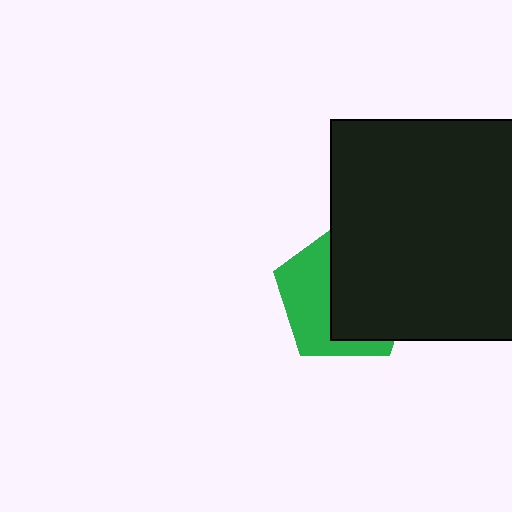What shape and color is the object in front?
The object in front is a black square.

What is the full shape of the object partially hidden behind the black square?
The partially hidden object is a green pentagon.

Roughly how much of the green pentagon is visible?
A small part of it is visible (roughly 42%).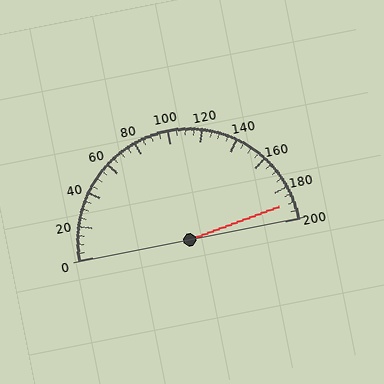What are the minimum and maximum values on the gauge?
The gauge ranges from 0 to 200.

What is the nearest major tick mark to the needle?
The nearest major tick mark is 200.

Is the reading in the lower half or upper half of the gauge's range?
The reading is in the upper half of the range (0 to 200).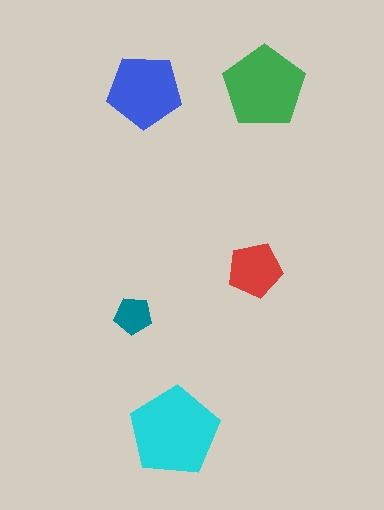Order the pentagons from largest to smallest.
the cyan one, the green one, the blue one, the red one, the teal one.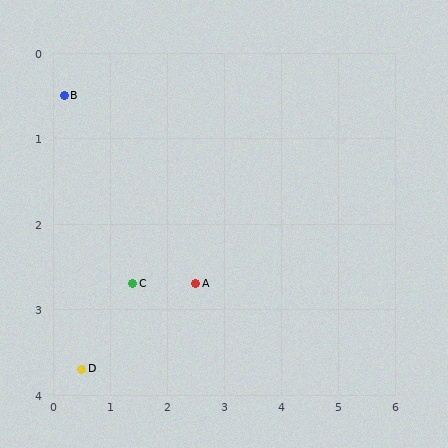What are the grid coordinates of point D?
Point D is at approximately (0.5, 3.7).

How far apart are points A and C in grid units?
Points A and C are about 1.1 grid units apart.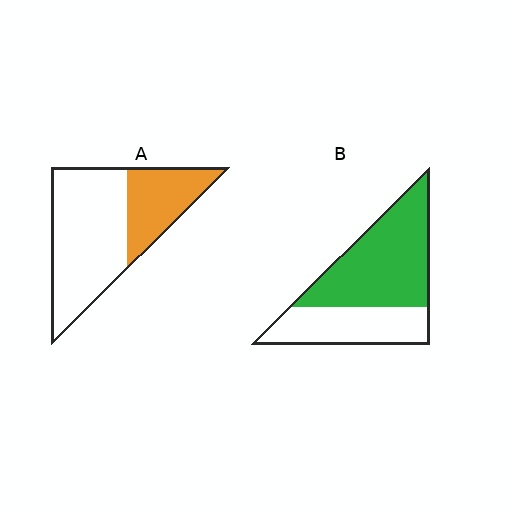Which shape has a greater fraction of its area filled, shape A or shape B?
Shape B.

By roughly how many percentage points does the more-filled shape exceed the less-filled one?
By roughly 30 percentage points (B over A).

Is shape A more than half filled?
No.